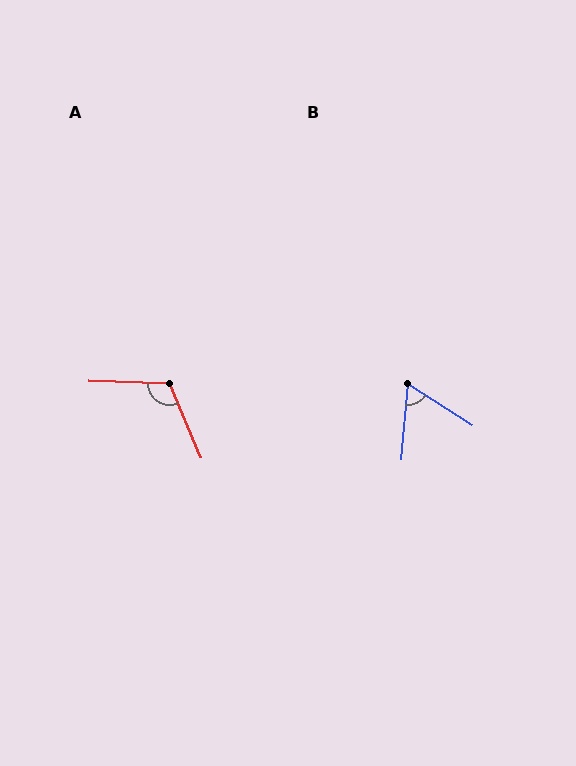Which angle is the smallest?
B, at approximately 62 degrees.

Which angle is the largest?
A, at approximately 114 degrees.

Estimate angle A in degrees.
Approximately 114 degrees.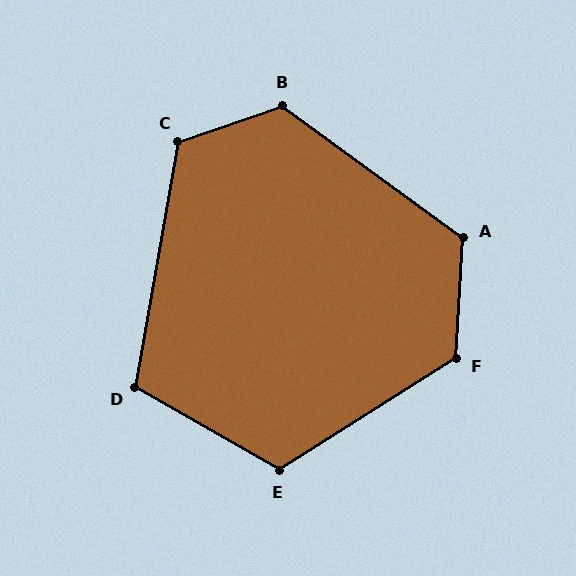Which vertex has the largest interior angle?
F, at approximately 126 degrees.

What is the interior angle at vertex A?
Approximately 123 degrees (obtuse).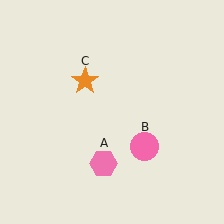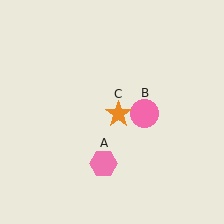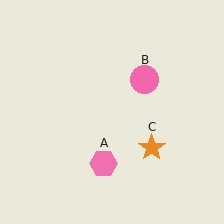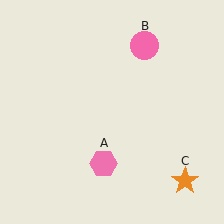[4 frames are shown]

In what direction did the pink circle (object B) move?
The pink circle (object B) moved up.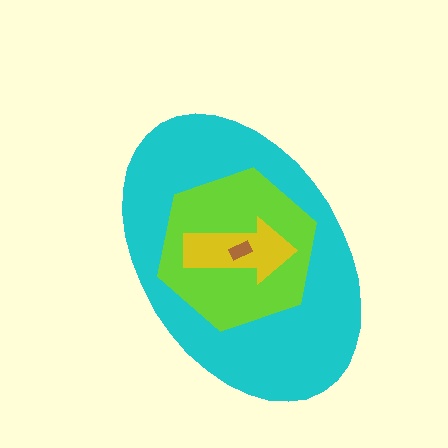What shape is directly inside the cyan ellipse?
The lime hexagon.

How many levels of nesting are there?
4.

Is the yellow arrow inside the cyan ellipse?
Yes.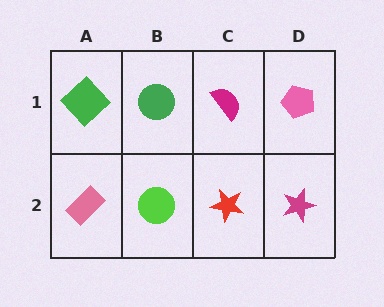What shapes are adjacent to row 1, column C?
A red star (row 2, column C), a green circle (row 1, column B), a pink pentagon (row 1, column D).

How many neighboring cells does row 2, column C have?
3.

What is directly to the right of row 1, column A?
A green circle.